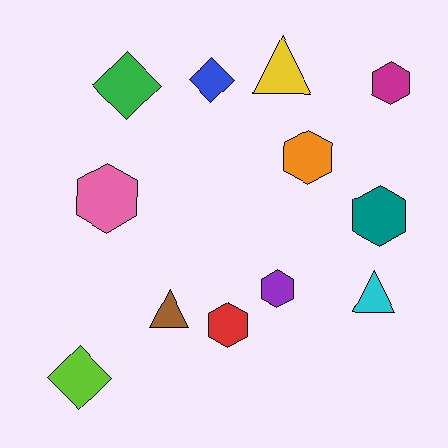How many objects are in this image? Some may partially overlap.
There are 12 objects.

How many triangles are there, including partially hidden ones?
There are 3 triangles.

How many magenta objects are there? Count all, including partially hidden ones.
There is 1 magenta object.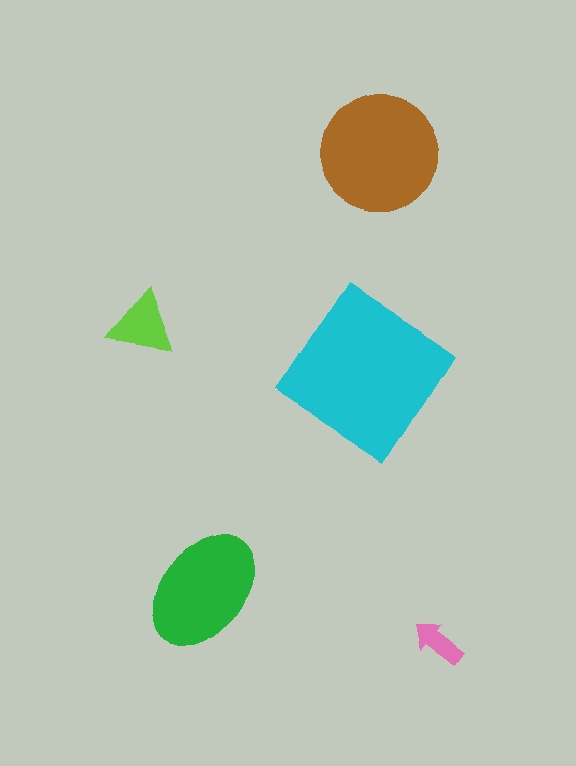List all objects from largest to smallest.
The cyan diamond, the brown circle, the green ellipse, the lime triangle, the pink arrow.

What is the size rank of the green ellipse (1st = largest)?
3rd.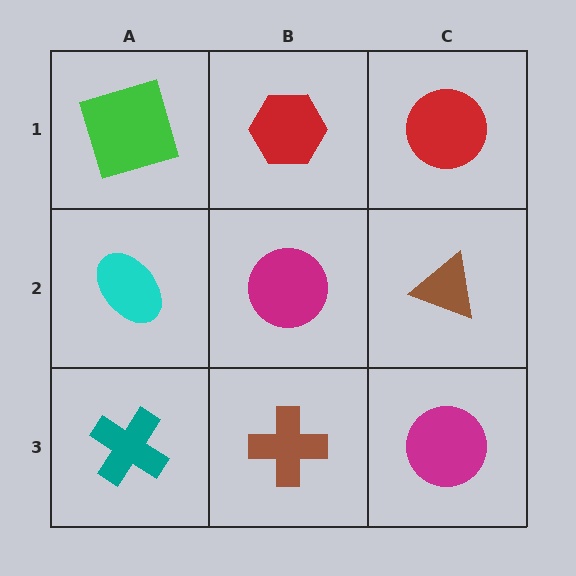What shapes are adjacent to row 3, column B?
A magenta circle (row 2, column B), a teal cross (row 3, column A), a magenta circle (row 3, column C).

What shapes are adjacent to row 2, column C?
A red circle (row 1, column C), a magenta circle (row 3, column C), a magenta circle (row 2, column B).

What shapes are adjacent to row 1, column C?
A brown triangle (row 2, column C), a red hexagon (row 1, column B).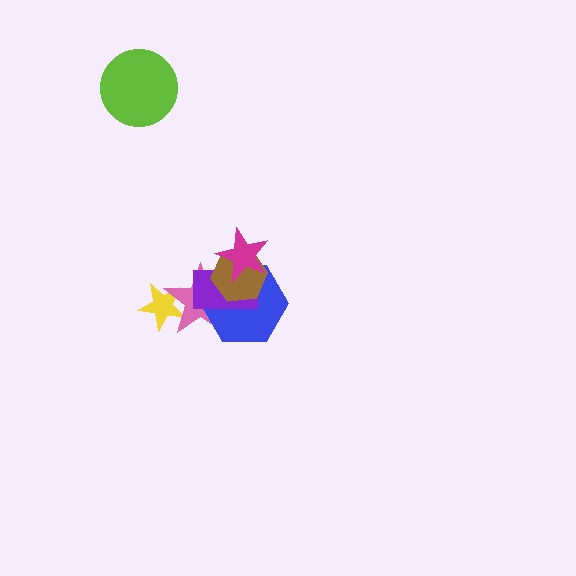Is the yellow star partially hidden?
Yes, it is partially covered by another shape.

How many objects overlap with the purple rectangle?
4 objects overlap with the purple rectangle.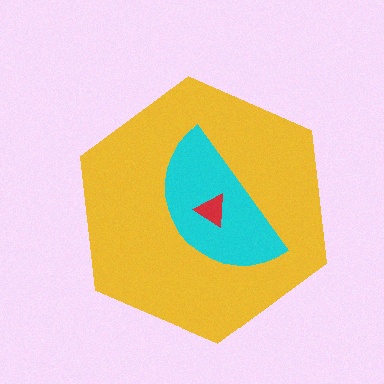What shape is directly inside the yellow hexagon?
The cyan semicircle.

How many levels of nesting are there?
3.